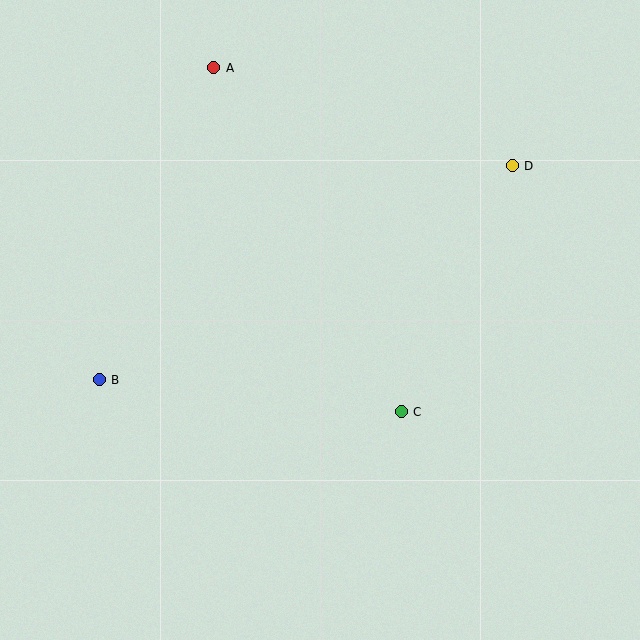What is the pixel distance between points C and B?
The distance between C and B is 304 pixels.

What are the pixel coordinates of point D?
Point D is at (512, 166).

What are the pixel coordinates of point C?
Point C is at (401, 412).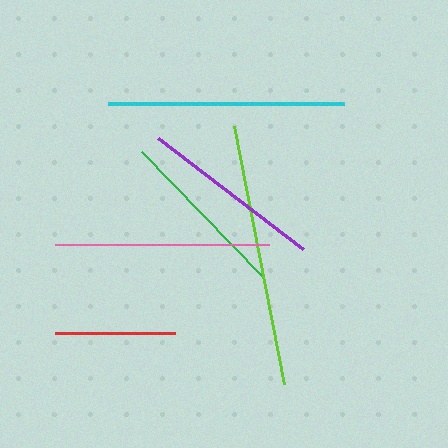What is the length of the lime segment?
The lime segment is approximately 262 pixels long.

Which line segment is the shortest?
The red line is the shortest at approximately 120 pixels.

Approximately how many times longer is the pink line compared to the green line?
The pink line is approximately 1.2 times the length of the green line.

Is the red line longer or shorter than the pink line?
The pink line is longer than the red line.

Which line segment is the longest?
The lime line is the longest at approximately 262 pixels.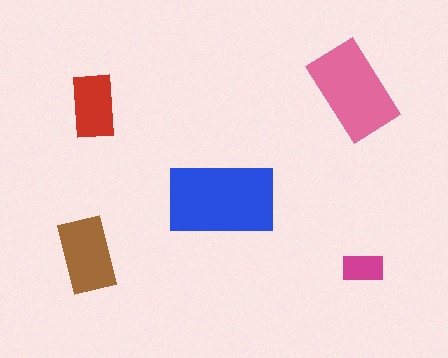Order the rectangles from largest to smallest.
the blue one, the pink one, the brown one, the red one, the magenta one.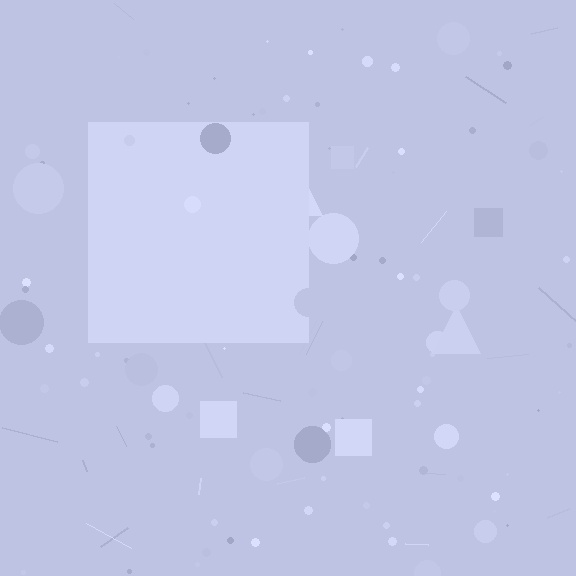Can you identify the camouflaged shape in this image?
The camouflaged shape is a square.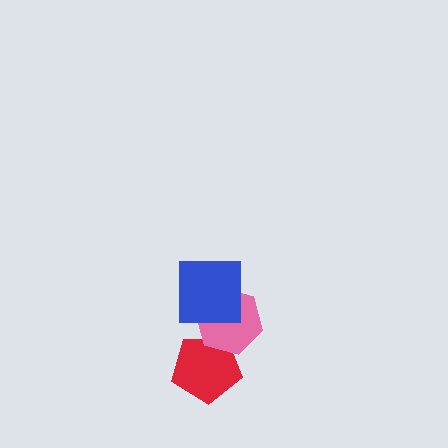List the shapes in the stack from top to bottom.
From top to bottom: the blue square, the pink hexagon, the red pentagon.